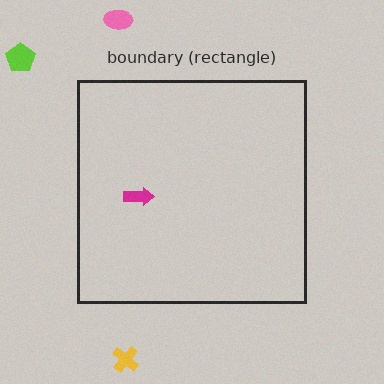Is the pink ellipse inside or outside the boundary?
Outside.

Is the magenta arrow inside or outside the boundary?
Inside.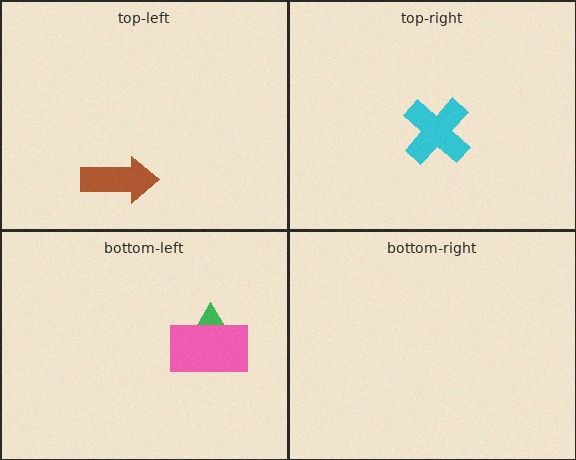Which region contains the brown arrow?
The top-left region.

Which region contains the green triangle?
The bottom-left region.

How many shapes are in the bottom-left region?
2.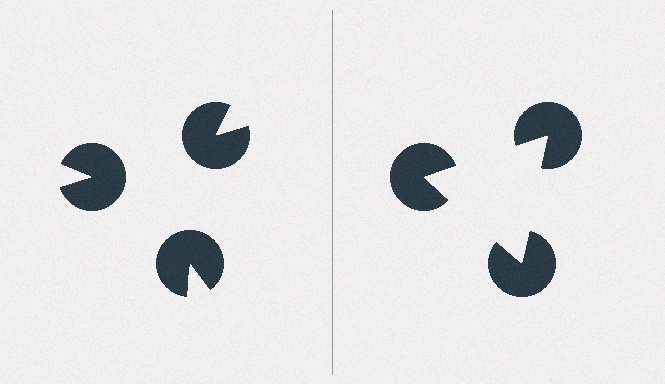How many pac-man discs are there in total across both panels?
6 — 3 on each side.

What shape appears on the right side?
An illusory triangle.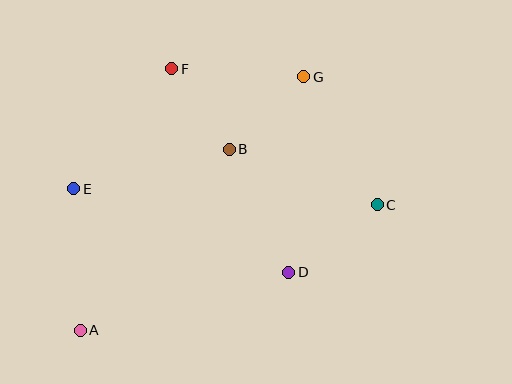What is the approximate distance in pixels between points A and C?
The distance between A and C is approximately 323 pixels.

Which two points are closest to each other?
Points B and F are closest to each other.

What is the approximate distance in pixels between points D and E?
The distance between D and E is approximately 230 pixels.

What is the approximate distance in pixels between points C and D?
The distance between C and D is approximately 111 pixels.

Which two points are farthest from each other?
Points A and G are farthest from each other.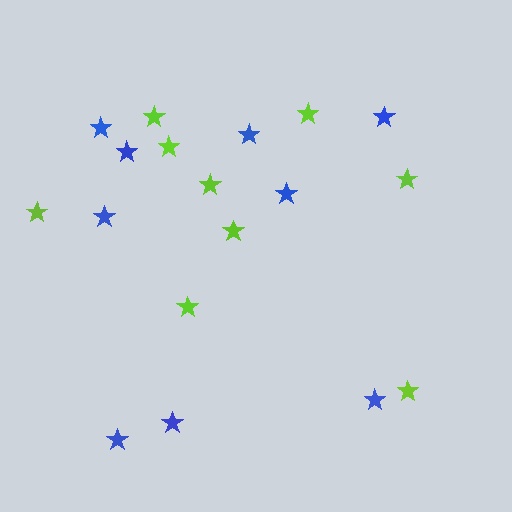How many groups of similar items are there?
There are 2 groups: one group of lime stars (9) and one group of blue stars (9).